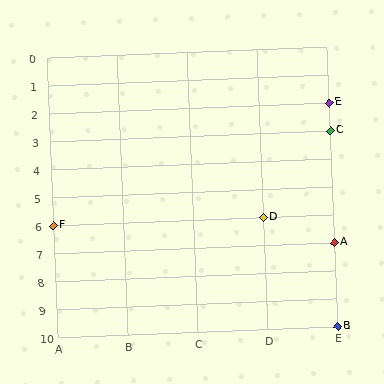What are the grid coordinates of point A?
Point A is at grid coordinates (E, 7).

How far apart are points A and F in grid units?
Points A and F are 4 columns and 1 row apart (about 4.1 grid units diagonally).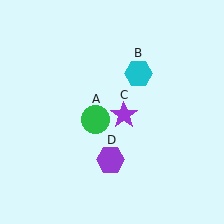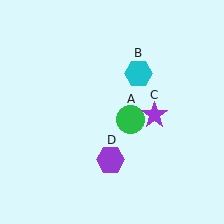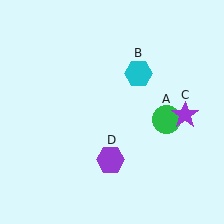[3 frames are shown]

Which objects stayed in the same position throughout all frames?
Cyan hexagon (object B) and purple hexagon (object D) remained stationary.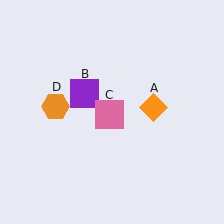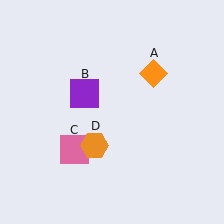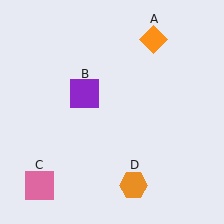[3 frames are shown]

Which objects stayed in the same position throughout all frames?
Purple square (object B) remained stationary.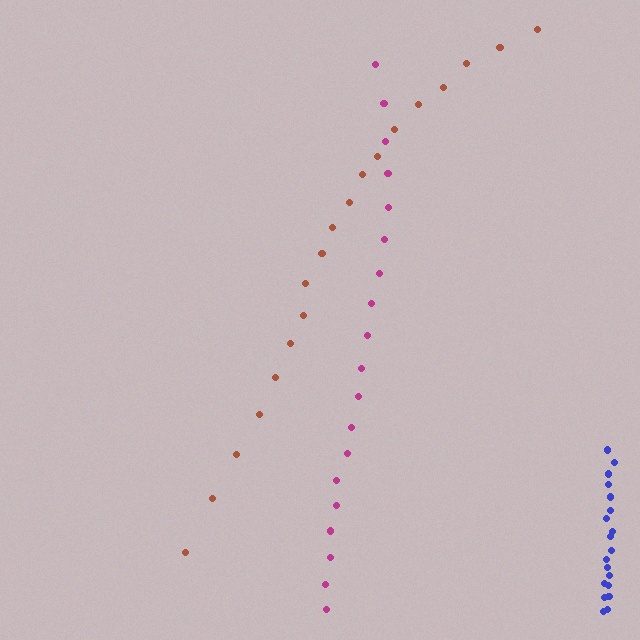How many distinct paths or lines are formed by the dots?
There are 3 distinct paths.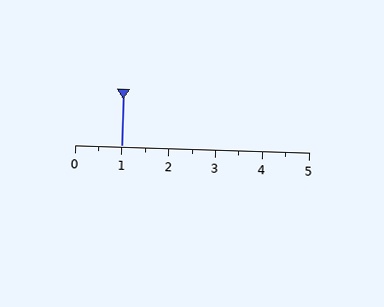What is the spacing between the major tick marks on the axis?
The major ticks are spaced 1 apart.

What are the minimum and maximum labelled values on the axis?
The axis runs from 0 to 5.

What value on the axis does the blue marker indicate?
The marker indicates approximately 1.